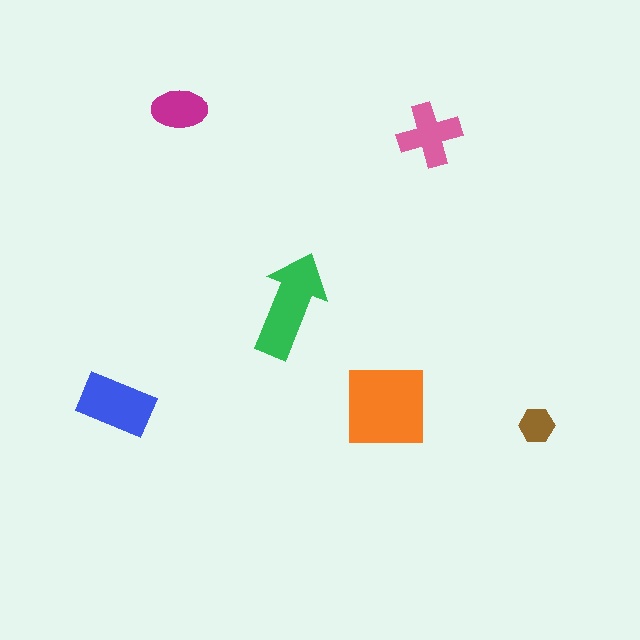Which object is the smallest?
The brown hexagon.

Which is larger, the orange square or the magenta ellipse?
The orange square.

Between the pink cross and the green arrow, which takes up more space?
The green arrow.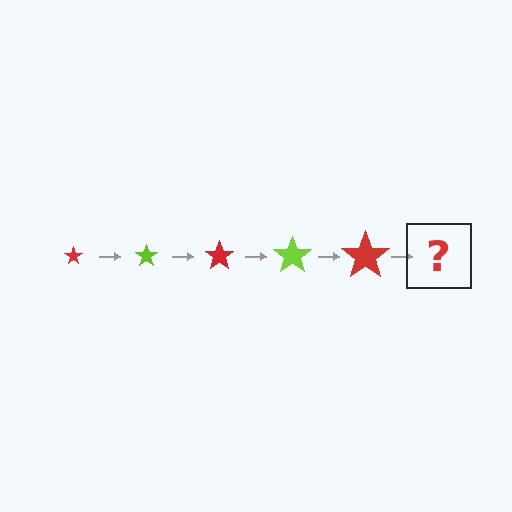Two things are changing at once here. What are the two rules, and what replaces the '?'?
The two rules are that the star grows larger each step and the color cycles through red and lime. The '?' should be a lime star, larger than the previous one.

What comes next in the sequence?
The next element should be a lime star, larger than the previous one.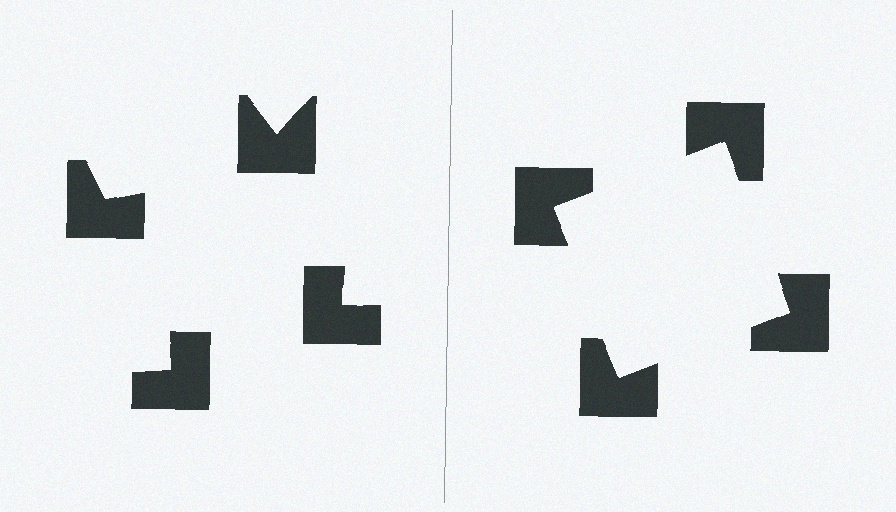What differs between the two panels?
The notched squares are positioned identically on both sides; only the wedge orientations differ. On the right they align to a square; on the left they are misaligned.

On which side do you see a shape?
An illusory square appears on the right side. On the left side the wedge cuts are rotated, so no coherent shape forms.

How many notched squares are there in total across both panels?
8 — 4 on each side.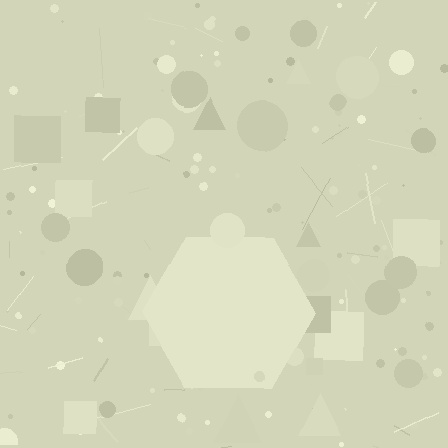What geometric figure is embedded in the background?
A hexagon is embedded in the background.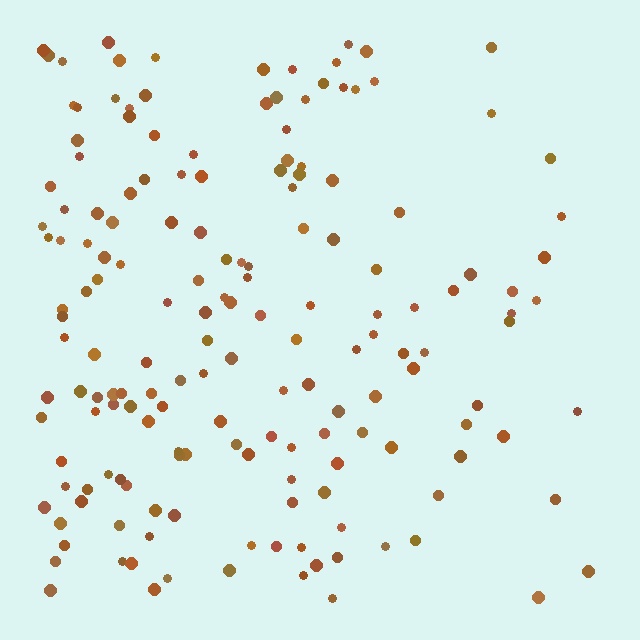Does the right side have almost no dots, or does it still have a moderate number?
Still a moderate number, just noticeably fewer than the left.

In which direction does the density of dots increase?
From right to left, with the left side densest.